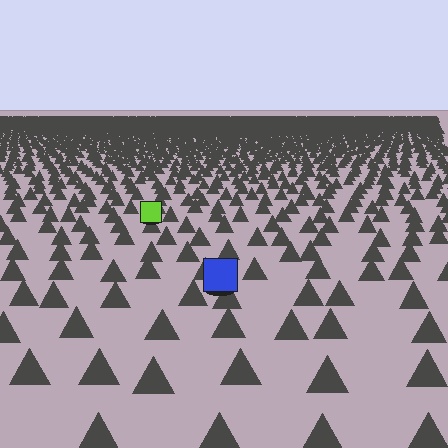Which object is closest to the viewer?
The blue square is closest. The texture marks near it are larger and more spread out.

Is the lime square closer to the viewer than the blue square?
No. The blue square is closer — you can tell from the texture gradient: the ground texture is coarser near it.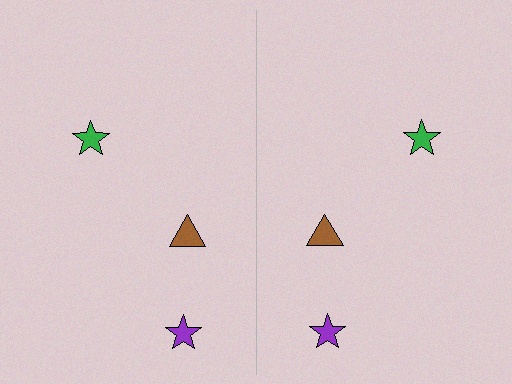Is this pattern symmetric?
Yes, this pattern has bilateral (reflection) symmetry.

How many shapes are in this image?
There are 6 shapes in this image.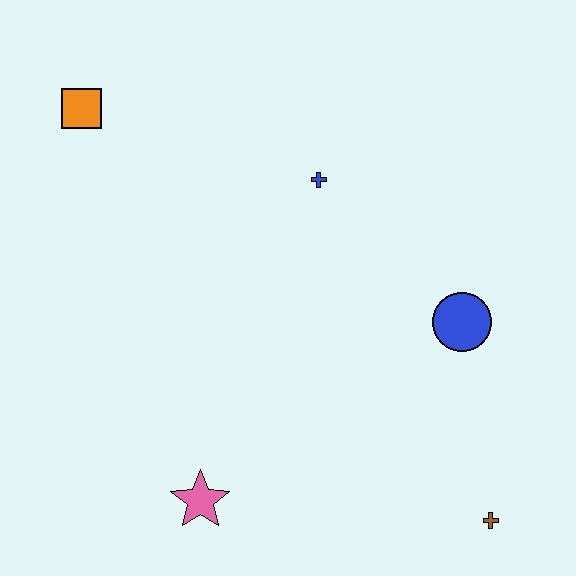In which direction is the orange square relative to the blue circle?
The orange square is to the left of the blue circle.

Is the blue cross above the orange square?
No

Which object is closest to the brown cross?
The blue circle is closest to the brown cross.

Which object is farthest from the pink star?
The orange square is farthest from the pink star.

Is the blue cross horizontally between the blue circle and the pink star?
Yes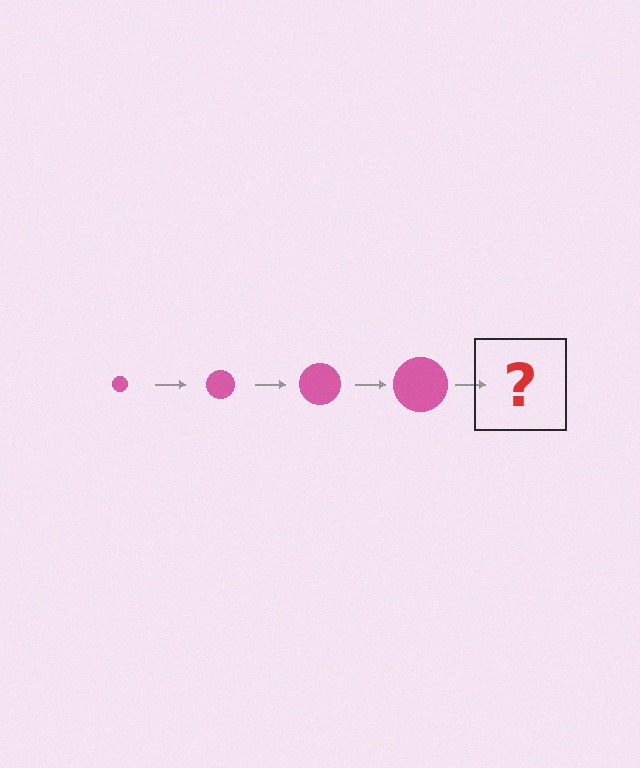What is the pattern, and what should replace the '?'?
The pattern is that the circle gets progressively larger each step. The '?' should be a pink circle, larger than the previous one.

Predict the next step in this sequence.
The next step is a pink circle, larger than the previous one.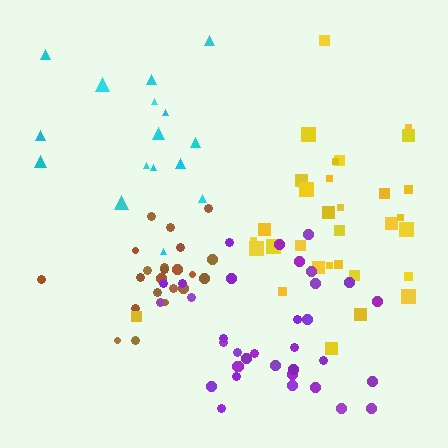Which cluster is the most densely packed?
Purple.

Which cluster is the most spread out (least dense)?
Cyan.